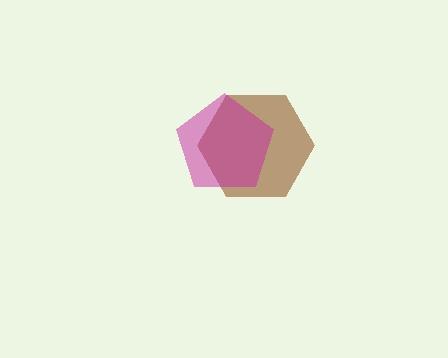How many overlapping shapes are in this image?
There are 2 overlapping shapes in the image.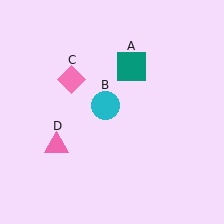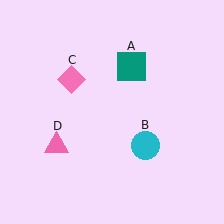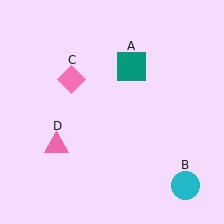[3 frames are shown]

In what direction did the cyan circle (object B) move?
The cyan circle (object B) moved down and to the right.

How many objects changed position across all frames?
1 object changed position: cyan circle (object B).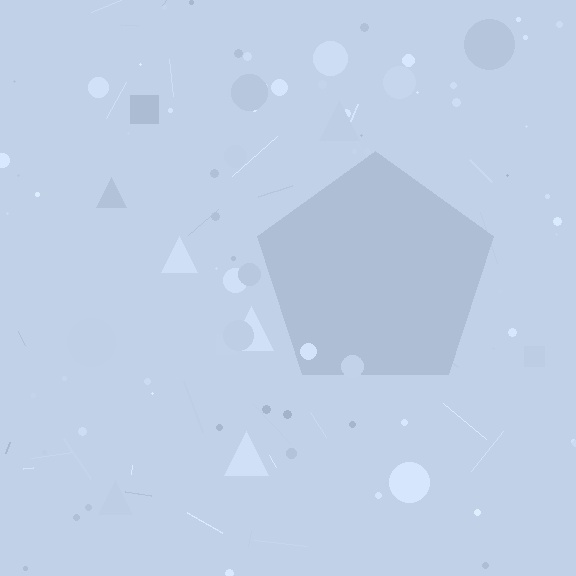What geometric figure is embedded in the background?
A pentagon is embedded in the background.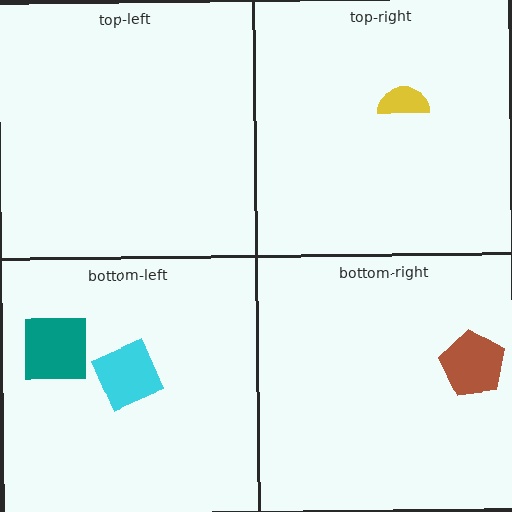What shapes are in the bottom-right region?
The brown pentagon.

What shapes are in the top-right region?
The yellow semicircle.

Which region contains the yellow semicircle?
The top-right region.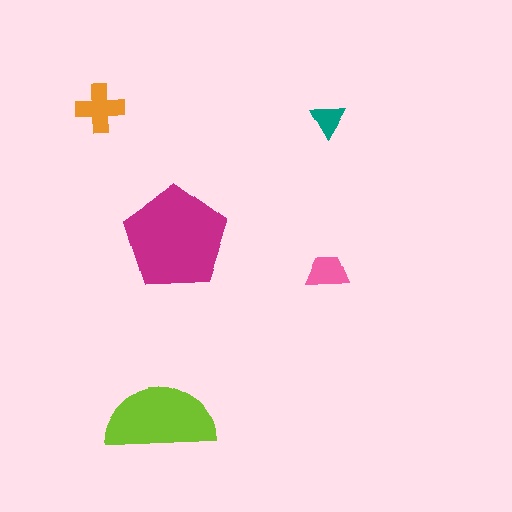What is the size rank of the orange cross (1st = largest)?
3rd.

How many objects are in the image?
There are 5 objects in the image.